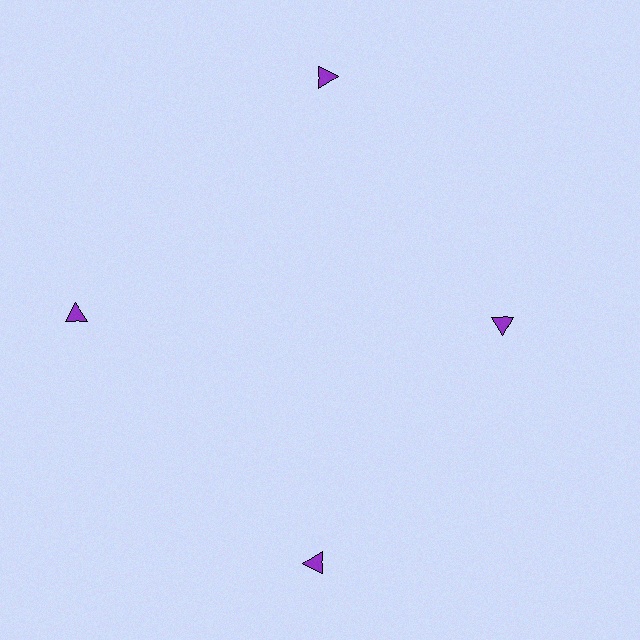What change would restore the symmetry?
The symmetry would be restored by moving it outward, back onto the ring so that all 4 triangles sit at equal angles and equal distance from the center.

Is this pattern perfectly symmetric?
No. The 4 purple triangles are arranged in a ring, but one element near the 3 o'clock position is pulled inward toward the center, breaking the 4-fold rotational symmetry.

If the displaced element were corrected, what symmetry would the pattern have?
It would have 4-fold rotational symmetry — the pattern would map onto itself every 90 degrees.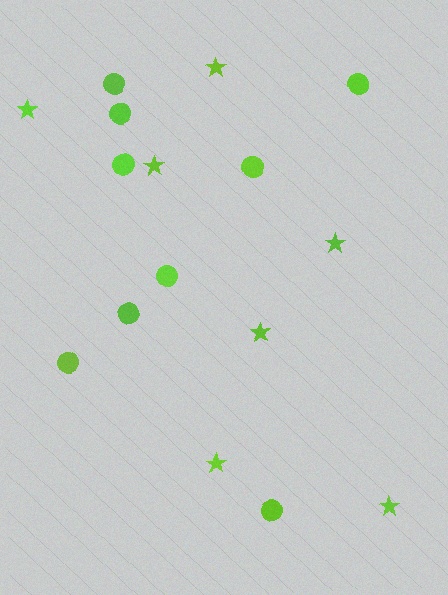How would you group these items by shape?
There are 2 groups: one group of stars (7) and one group of circles (9).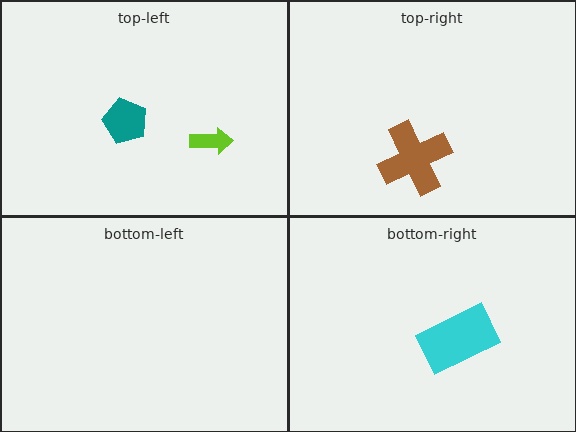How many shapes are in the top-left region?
2.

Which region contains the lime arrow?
The top-left region.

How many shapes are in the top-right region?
1.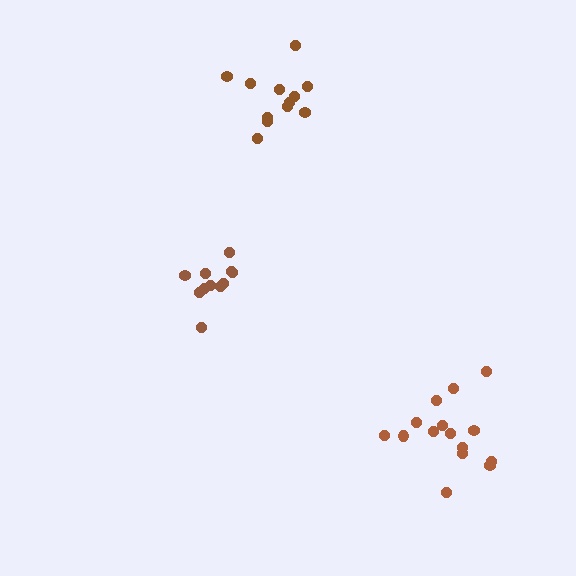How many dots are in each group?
Group 1: 15 dots, Group 2: 11 dots, Group 3: 12 dots (38 total).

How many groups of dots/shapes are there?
There are 3 groups.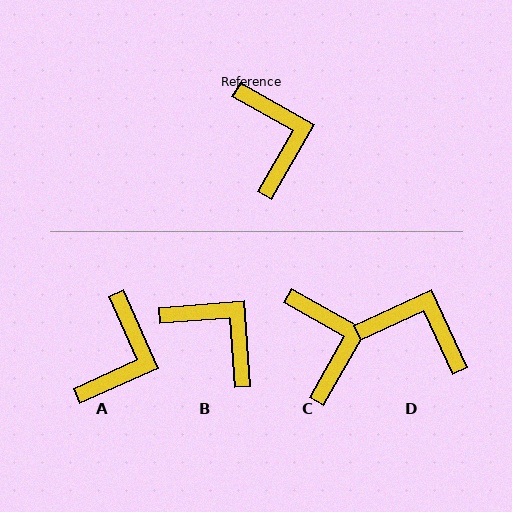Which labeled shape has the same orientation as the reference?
C.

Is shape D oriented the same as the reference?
No, it is off by about 55 degrees.